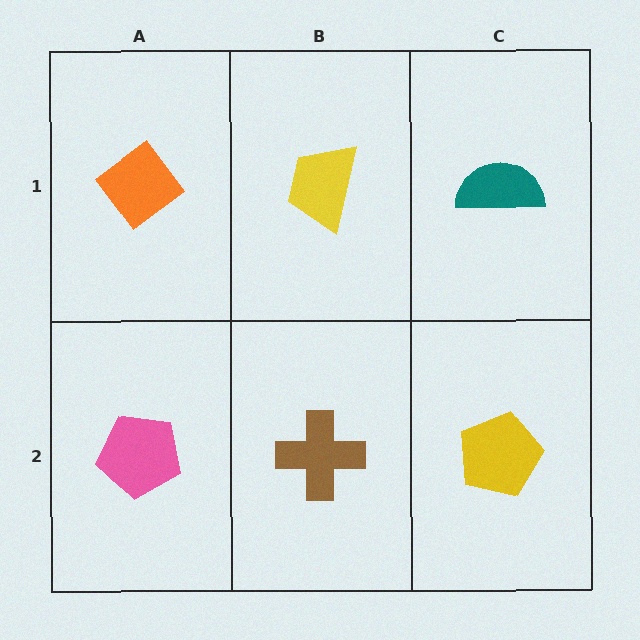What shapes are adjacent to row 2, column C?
A teal semicircle (row 1, column C), a brown cross (row 2, column B).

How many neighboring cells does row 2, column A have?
2.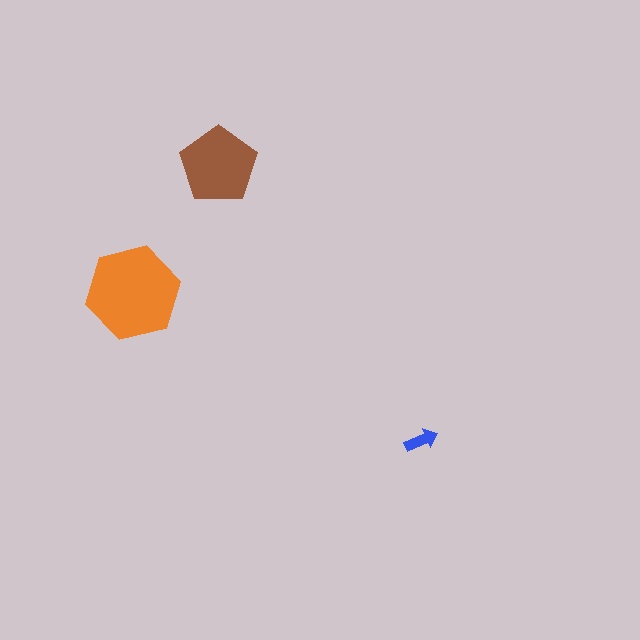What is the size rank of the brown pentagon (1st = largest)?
2nd.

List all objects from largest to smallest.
The orange hexagon, the brown pentagon, the blue arrow.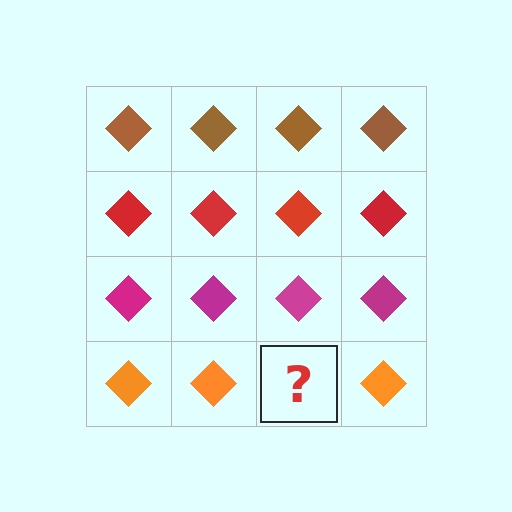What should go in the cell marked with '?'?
The missing cell should contain an orange diamond.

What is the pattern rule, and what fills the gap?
The rule is that each row has a consistent color. The gap should be filled with an orange diamond.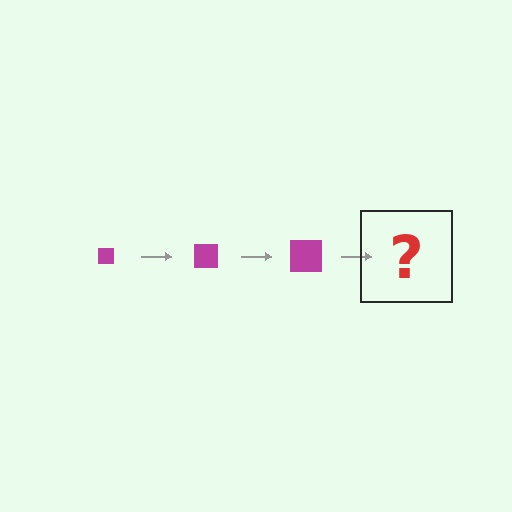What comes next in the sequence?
The next element should be a magenta square, larger than the previous one.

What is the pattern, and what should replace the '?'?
The pattern is that the square gets progressively larger each step. The '?' should be a magenta square, larger than the previous one.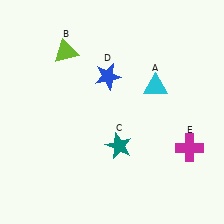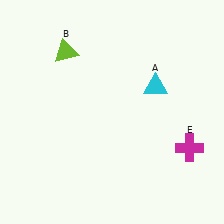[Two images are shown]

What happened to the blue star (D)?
The blue star (D) was removed in Image 2. It was in the top-left area of Image 1.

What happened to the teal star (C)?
The teal star (C) was removed in Image 2. It was in the bottom-right area of Image 1.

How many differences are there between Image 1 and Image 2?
There are 2 differences between the two images.